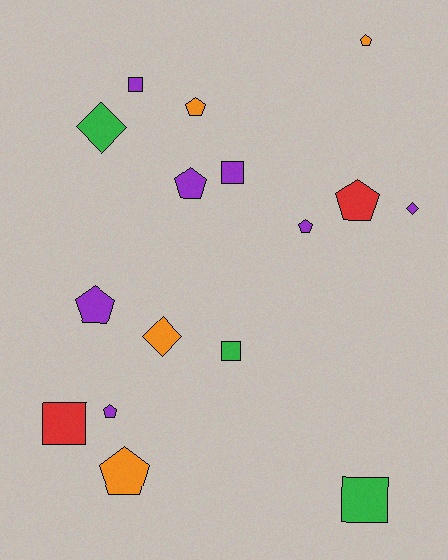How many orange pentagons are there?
There are 3 orange pentagons.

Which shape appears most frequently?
Pentagon, with 8 objects.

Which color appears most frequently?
Purple, with 7 objects.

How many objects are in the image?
There are 16 objects.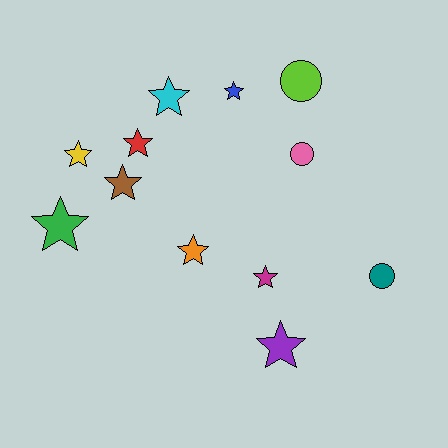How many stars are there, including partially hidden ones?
There are 9 stars.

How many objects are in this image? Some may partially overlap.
There are 12 objects.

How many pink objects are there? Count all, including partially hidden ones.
There is 1 pink object.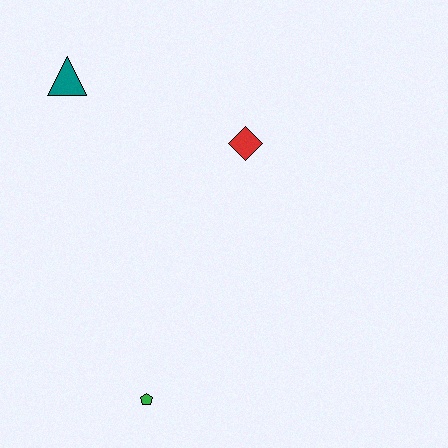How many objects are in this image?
There are 3 objects.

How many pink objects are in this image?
There are no pink objects.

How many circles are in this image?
There are no circles.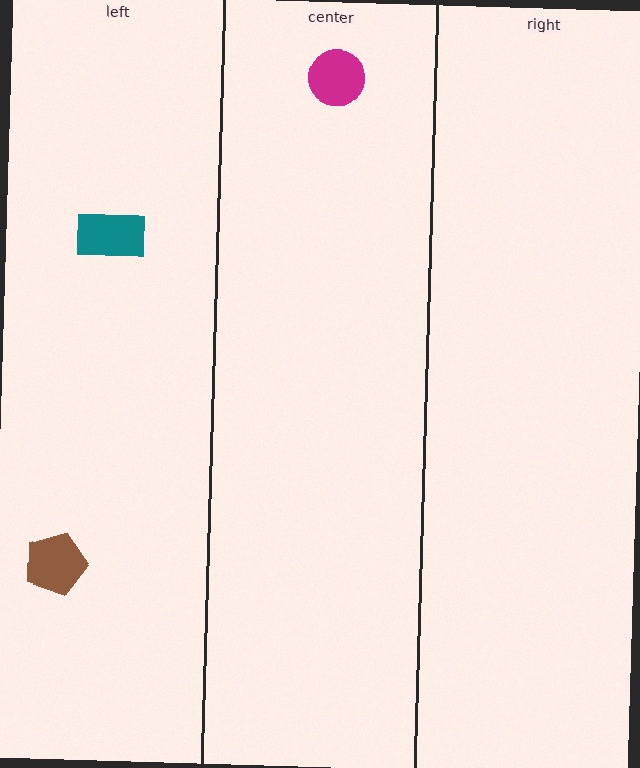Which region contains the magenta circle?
The center region.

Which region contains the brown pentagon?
The left region.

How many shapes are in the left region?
2.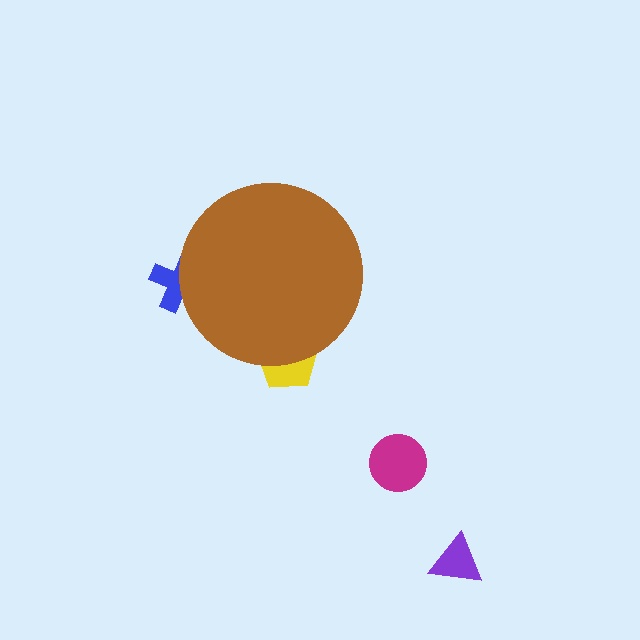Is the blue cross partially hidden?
Yes, the blue cross is partially hidden behind the brown circle.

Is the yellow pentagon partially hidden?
Yes, the yellow pentagon is partially hidden behind the brown circle.